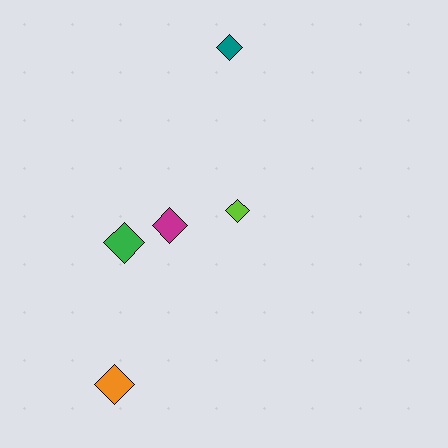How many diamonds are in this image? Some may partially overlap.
There are 5 diamonds.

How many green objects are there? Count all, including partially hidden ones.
There is 1 green object.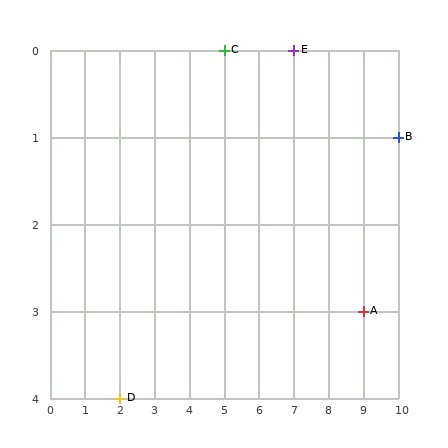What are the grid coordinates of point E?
Point E is at grid coordinates (7, 0).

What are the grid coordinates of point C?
Point C is at grid coordinates (5, 0).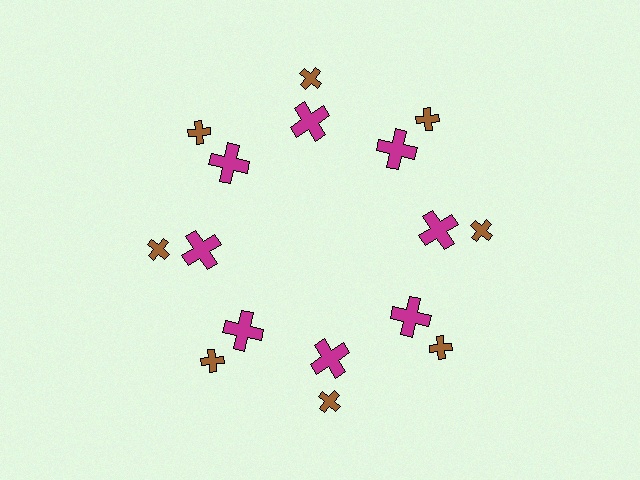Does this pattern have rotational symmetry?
Yes, this pattern has 8-fold rotational symmetry. It looks the same after rotating 45 degrees around the center.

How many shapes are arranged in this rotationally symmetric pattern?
There are 16 shapes, arranged in 8 groups of 2.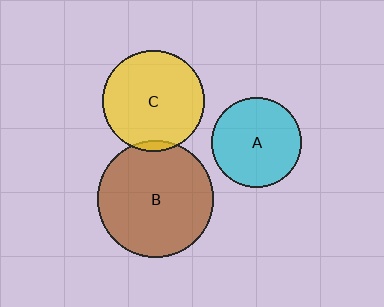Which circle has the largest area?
Circle B (brown).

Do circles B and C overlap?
Yes.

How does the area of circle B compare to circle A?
Approximately 1.7 times.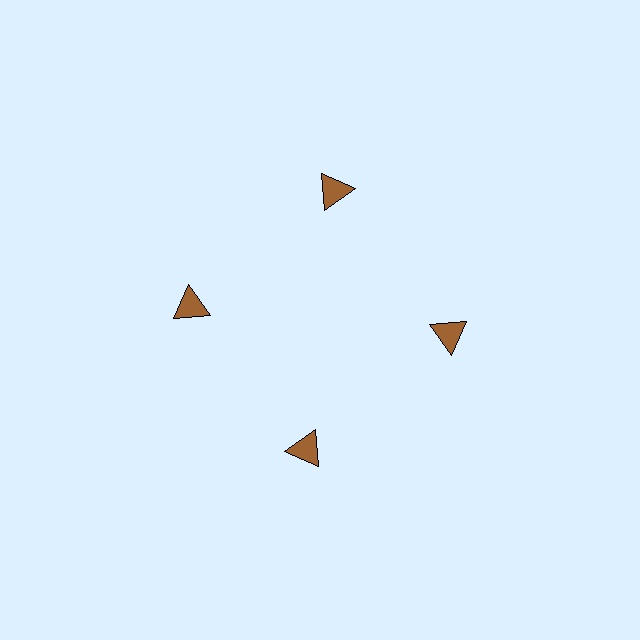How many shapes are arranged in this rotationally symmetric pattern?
There are 4 shapes, arranged in 4 groups of 1.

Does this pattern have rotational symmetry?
Yes, this pattern has 4-fold rotational symmetry. It looks the same after rotating 90 degrees around the center.